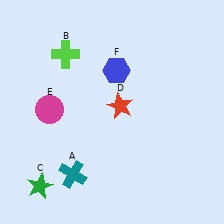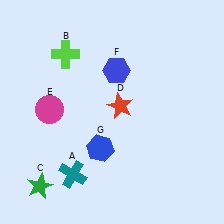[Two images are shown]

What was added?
A blue hexagon (G) was added in Image 2.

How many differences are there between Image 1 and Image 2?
There is 1 difference between the two images.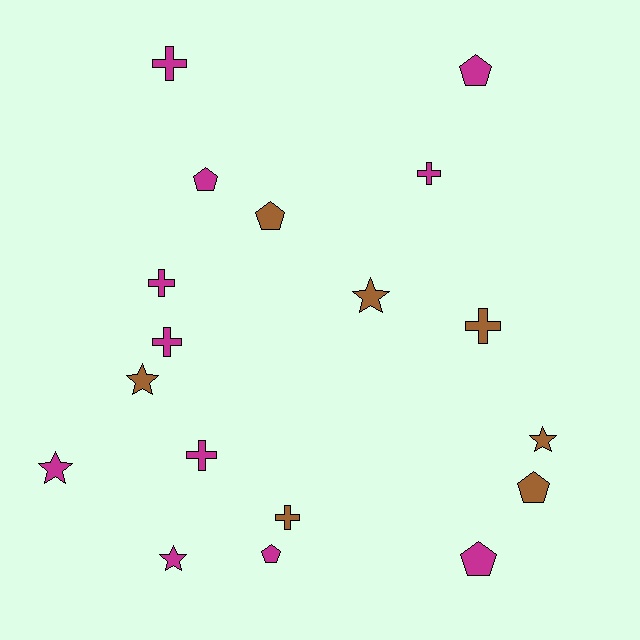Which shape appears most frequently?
Cross, with 7 objects.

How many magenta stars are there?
There are 2 magenta stars.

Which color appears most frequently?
Magenta, with 11 objects.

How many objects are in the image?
There are 18 objects.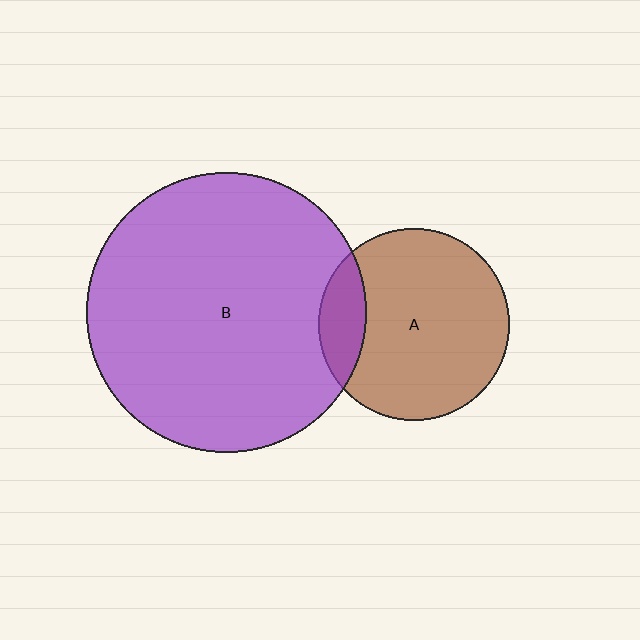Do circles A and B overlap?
Yes.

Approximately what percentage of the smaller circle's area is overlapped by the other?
Approximately 15%.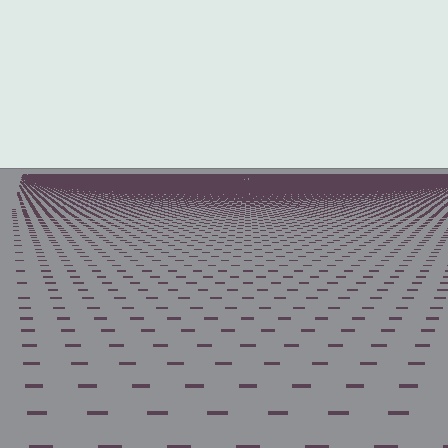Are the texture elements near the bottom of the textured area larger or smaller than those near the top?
Larger. Near the bottom, elements are closer to the viewer and appear at a bigger on-screen size.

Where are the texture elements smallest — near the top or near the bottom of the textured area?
Near the top.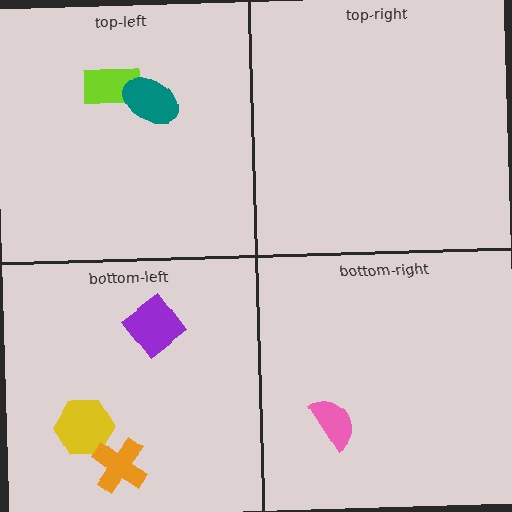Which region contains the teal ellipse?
The top-left region.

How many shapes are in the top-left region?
2.